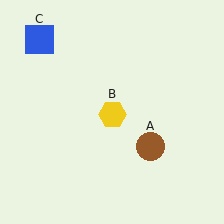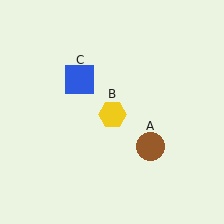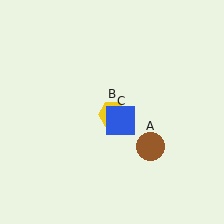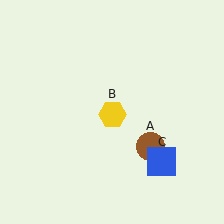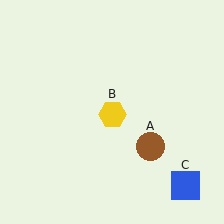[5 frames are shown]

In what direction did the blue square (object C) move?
The blue square (object C) moved down and to the right.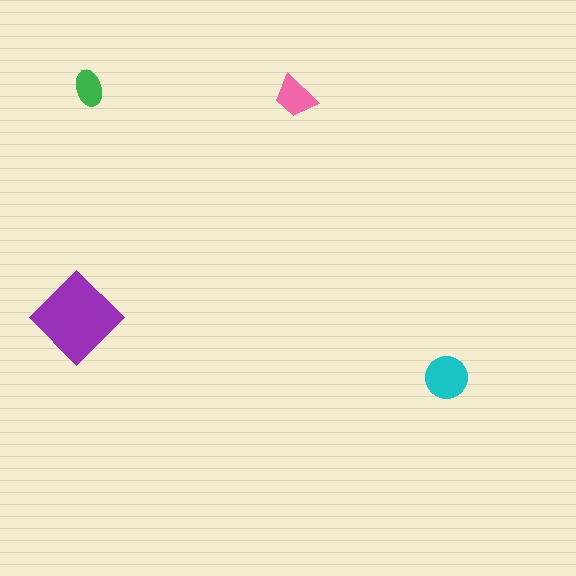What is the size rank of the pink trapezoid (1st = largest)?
3rd.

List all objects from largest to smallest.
The purple diamond, the cyan circle, the pink trapezoid, the green ellipse.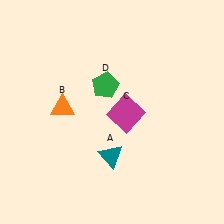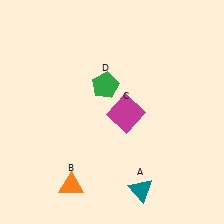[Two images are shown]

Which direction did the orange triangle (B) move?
The orange triangle (B) moved down.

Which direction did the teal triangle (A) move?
The teal triangle (A) moved down.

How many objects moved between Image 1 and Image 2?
2 objects moved between the two images.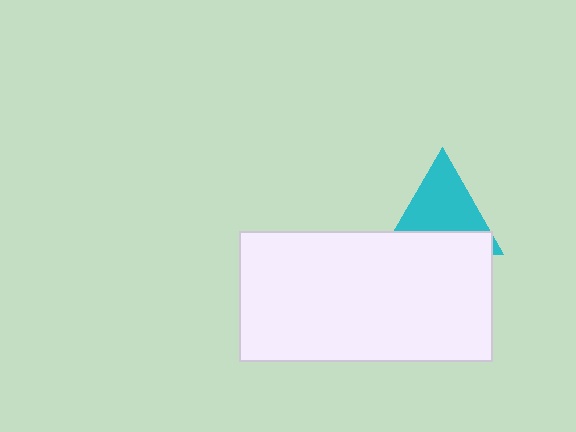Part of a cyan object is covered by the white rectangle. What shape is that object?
It is a triangle.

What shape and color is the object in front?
The object in front is a white rectangle.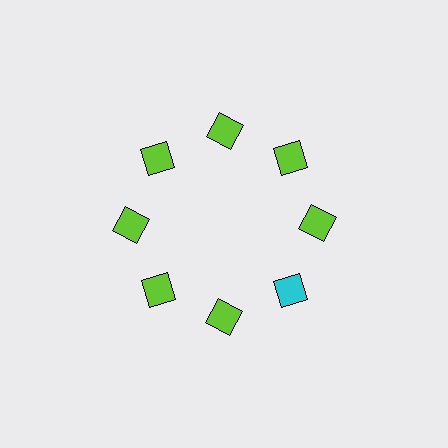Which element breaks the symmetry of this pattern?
The cyan diamond at roughly the 4 o'clock position breaks the symmetry. All other shapes are lime diamonds.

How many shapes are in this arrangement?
There are 8 shapes arranged in a ring pattern.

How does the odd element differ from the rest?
It has a different color: cyan instead of lime.